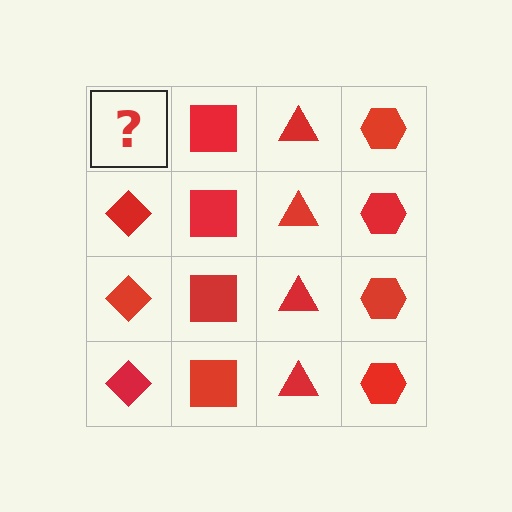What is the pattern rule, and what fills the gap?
The rule is that each column has a consistent shape. The gap should be filled with a red diamond.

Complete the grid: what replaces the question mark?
The question mark should be replaced with a red diamond.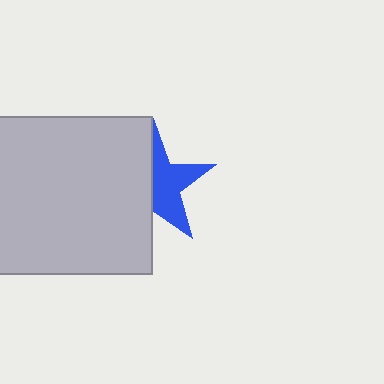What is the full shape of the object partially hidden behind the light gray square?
The partially hidden object is a blue star.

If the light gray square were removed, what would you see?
You would see the complete blue star.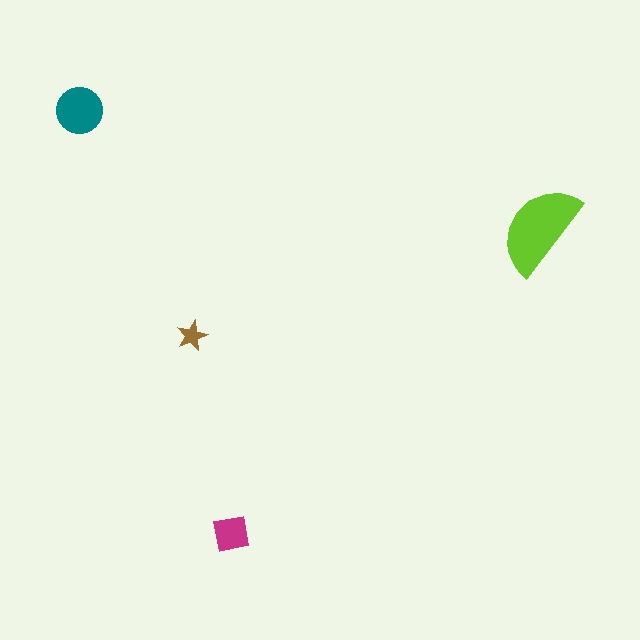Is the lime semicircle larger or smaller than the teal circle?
Larger.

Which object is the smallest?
The brown star.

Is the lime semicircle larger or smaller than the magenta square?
Larger.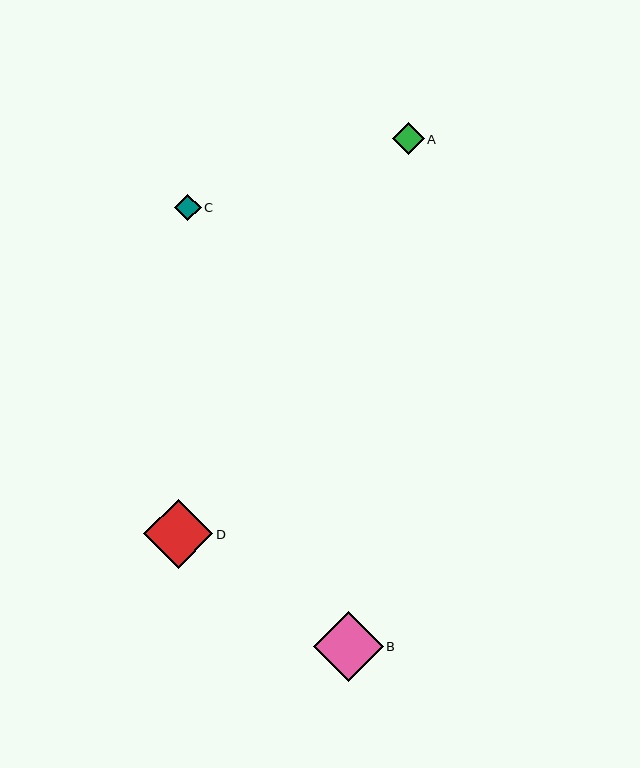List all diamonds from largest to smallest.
From largest to smallest: B, D, A, C.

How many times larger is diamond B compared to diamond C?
Diamond B is approximately 2.7 times the size of diamond C.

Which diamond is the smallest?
Diamond C is the smallest with a size of approximately 26 pixels.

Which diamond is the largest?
Diamond B is the largest with a size of approximately 70 pixels.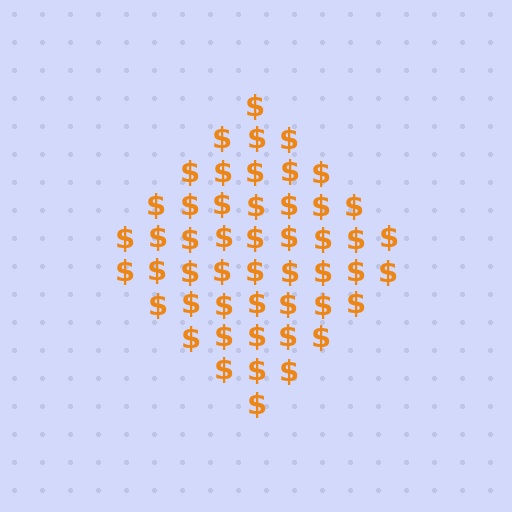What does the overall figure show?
The overall figure shows a diamond.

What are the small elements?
The small elements are dollar signs.